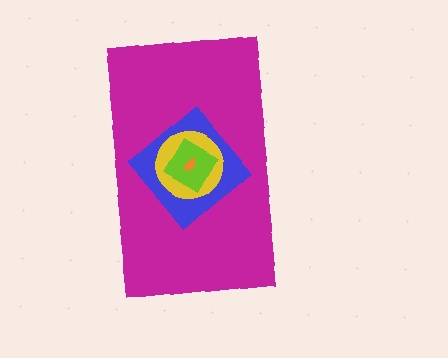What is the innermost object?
The orange semicircle.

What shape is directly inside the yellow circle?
The lime diamond.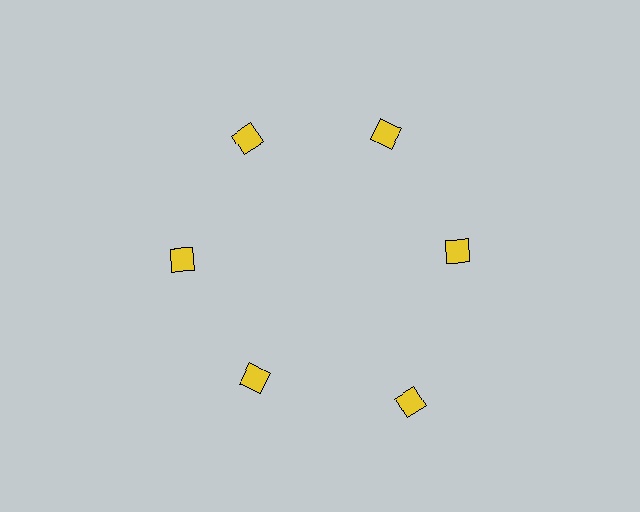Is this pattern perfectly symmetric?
No. The 6 yellow squares are arranged in a ring, but one element near the 5 o'clock position is pushed outward from the center, breaking the 6-fold rotational symmetry.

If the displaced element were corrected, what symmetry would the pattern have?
It would have 6-fold rotational symmetry — the pattern would map onto itself every 60 degrees.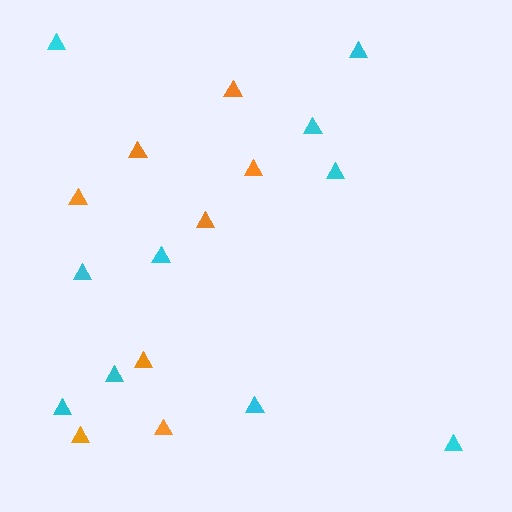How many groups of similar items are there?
There are 2 groups: one group of orange triangles (8) and one group of cyan triangles (10).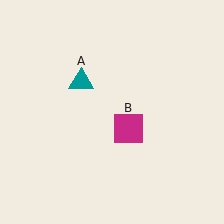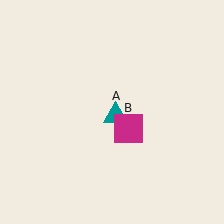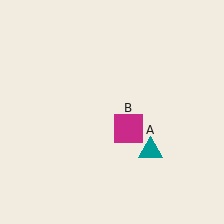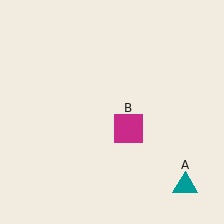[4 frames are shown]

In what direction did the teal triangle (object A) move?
The teal triangle (object A) moved down and to the right.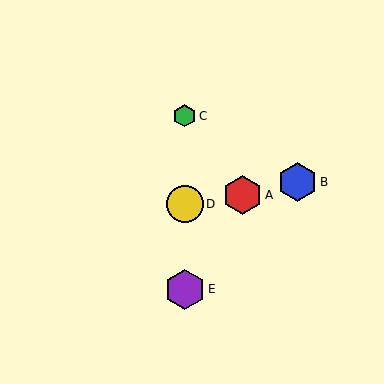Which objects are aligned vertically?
Objects C, D, E are aligned vertically.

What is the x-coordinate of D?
Object D is at x≈185.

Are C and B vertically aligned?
No, C is at x≈185 and B is at x≈297.